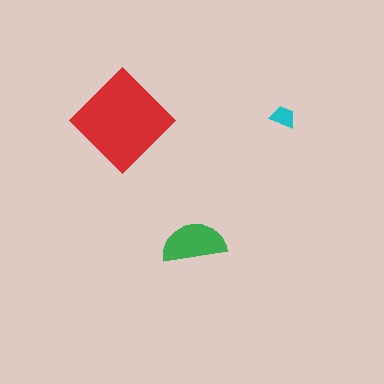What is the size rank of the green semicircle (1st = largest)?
2nd.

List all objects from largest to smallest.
The red diamond, the green semicircle, the cyan trapezoid.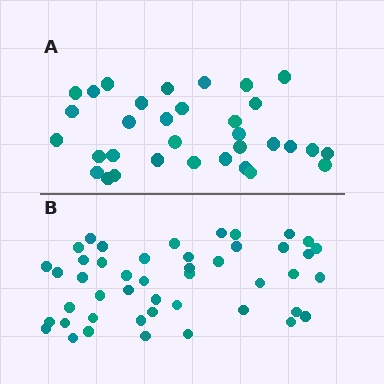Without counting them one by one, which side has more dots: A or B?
Region B (the bottom region) has more dots.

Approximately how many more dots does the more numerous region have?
Region B has approximately 15 more dots than region A.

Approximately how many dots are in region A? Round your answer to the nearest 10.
About 30 dots. (The exact count is 33, which rounds to 30.)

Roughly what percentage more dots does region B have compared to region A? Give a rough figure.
About 40% more.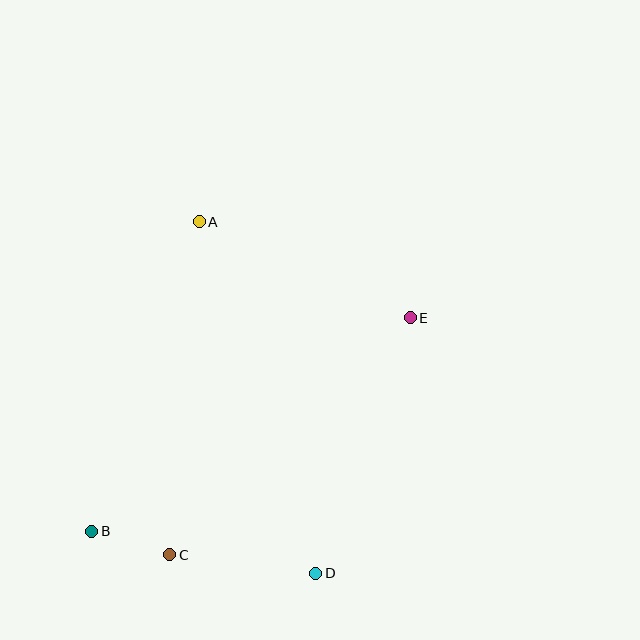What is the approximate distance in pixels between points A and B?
The distance between A and B is approximately 327 pixels.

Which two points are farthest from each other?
Points B and E are farthest from each other.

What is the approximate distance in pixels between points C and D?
The distance between C and D is approximately 147 pixels.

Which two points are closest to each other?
Points B and C are closest to each other.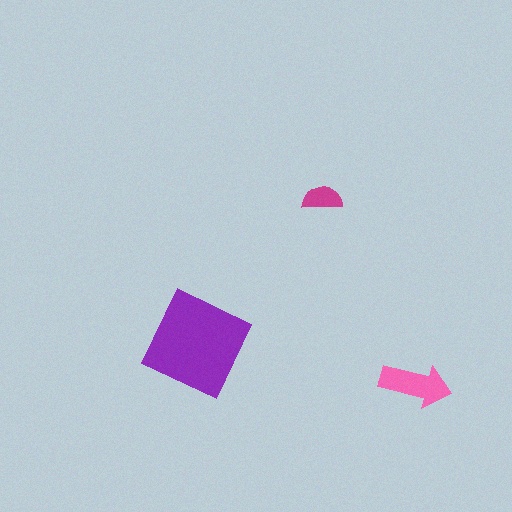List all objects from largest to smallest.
The purple square, the pink arrow, the magenta semicircle.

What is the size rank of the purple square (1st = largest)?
1st.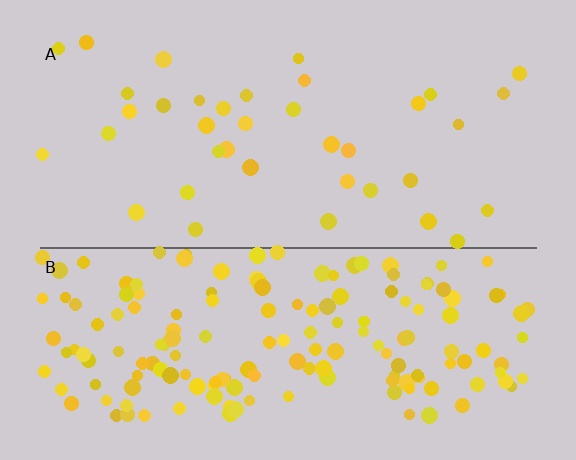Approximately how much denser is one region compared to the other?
Approximately 4.5× — region B over region A.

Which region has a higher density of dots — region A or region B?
B (the bottom).